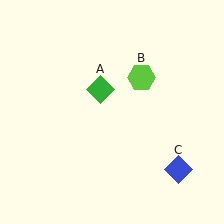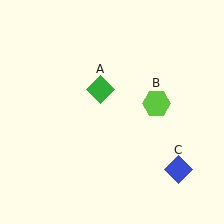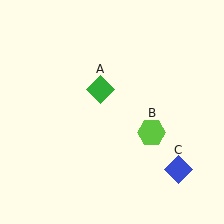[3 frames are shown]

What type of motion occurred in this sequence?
The lime hexagon (object B) rotated clockwise around the center of the scene.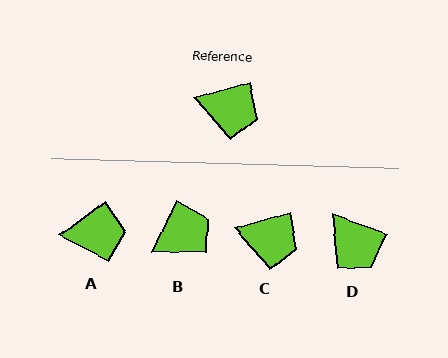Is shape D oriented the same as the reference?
No, it is off by about 36 degrees.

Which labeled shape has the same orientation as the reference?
C.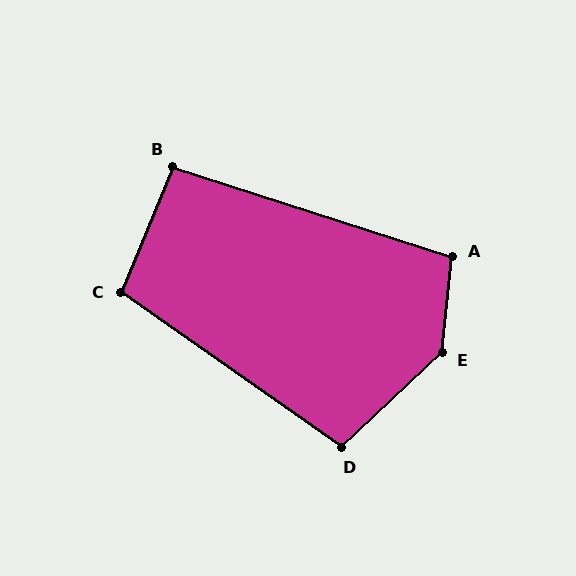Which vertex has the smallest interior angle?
B, at approximately 95 degrees.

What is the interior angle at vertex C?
Approximately 102 degrees (obtuse).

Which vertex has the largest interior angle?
E, at approximately 139 degrees.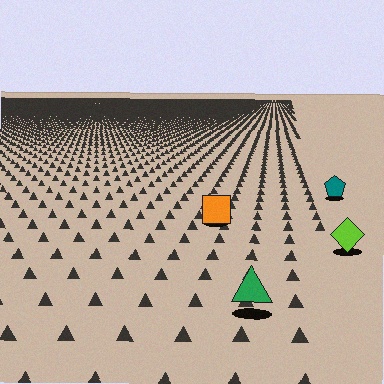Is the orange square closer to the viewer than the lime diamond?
No. The lime diamond is closer — you can tell from the texture gradient: the ground texture is coarser near it.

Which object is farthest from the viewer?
The teal pentagon is farthest from the viewer. It appears smaller and the ground texture around it is denser.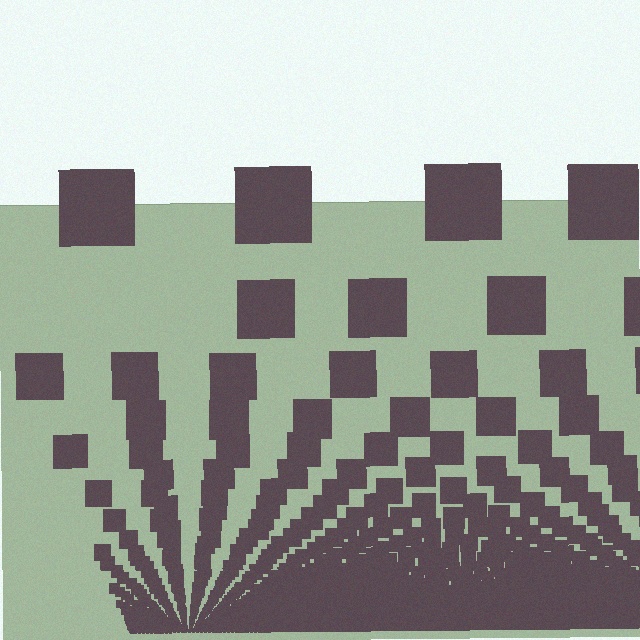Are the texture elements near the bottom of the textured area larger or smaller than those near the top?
Smaller. The gradient is inverted — elements near the bottom are smaller and denser.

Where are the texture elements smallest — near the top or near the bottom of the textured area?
Near the bottom.